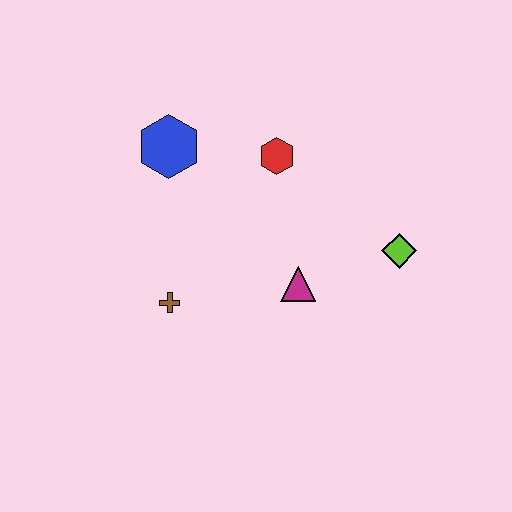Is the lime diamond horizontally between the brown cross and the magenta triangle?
No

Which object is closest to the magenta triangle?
The lime diamond is closest to the magenta triangle.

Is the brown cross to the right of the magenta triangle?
No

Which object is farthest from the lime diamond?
The blue hexagon is farthest from the lime diamond.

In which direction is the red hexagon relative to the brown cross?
The red hexagon is above the brown cross.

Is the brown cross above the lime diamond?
No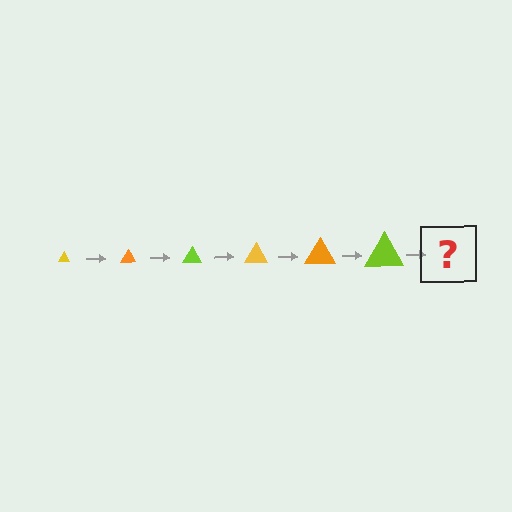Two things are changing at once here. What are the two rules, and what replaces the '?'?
The two rules are that the triangle grows larger each step and the color cycles through yellow, orange, and lime. The '?' should be a yellow triangle, larger than the previous one.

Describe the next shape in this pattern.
It should be a yellow triangle, larger than the previous one.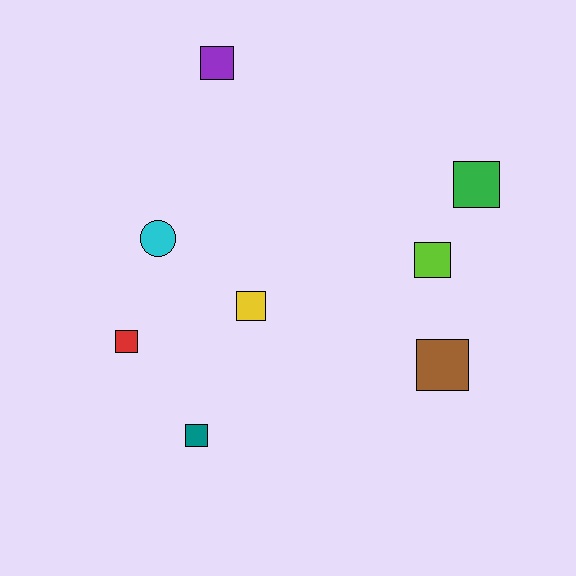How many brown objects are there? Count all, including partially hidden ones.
There is 1 brown object.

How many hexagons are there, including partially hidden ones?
There are no hexagons.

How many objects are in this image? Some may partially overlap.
There are 8 objects.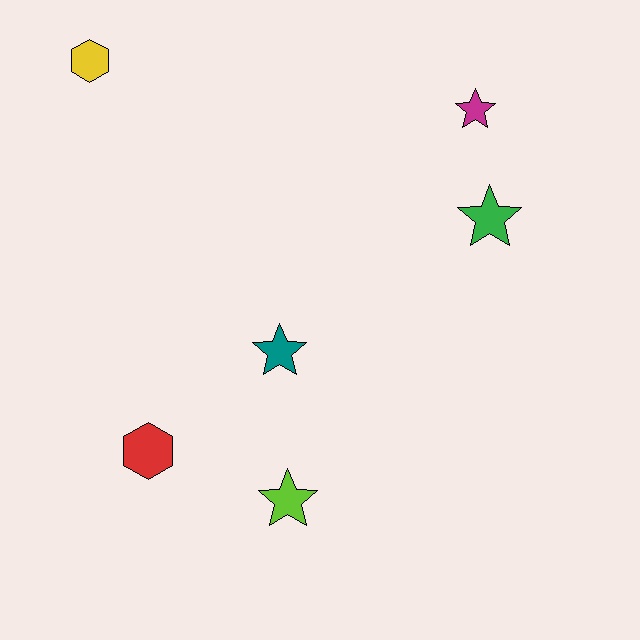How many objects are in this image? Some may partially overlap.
There are 6 objects.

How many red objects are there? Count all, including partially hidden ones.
There is 1 red object.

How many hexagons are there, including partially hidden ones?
There are 2 hexagons.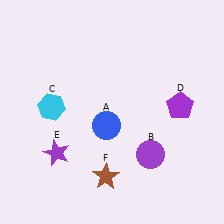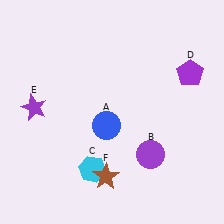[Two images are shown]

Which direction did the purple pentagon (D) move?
The purple pentagon (D) moved up.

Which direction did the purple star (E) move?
The purple star (E) moved up.